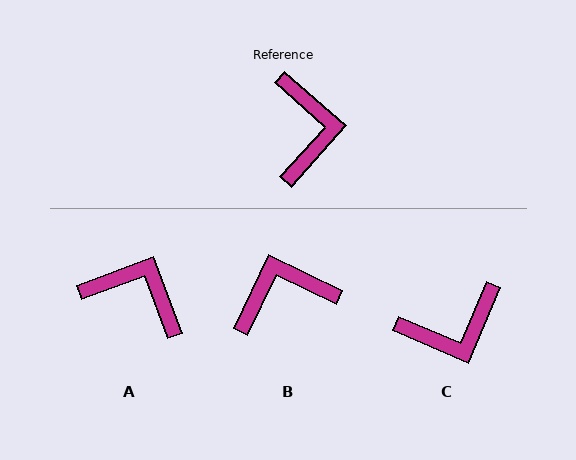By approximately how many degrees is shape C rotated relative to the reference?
Approximately 71 degrees clockwise.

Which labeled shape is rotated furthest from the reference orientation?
B, about 106 degrees away.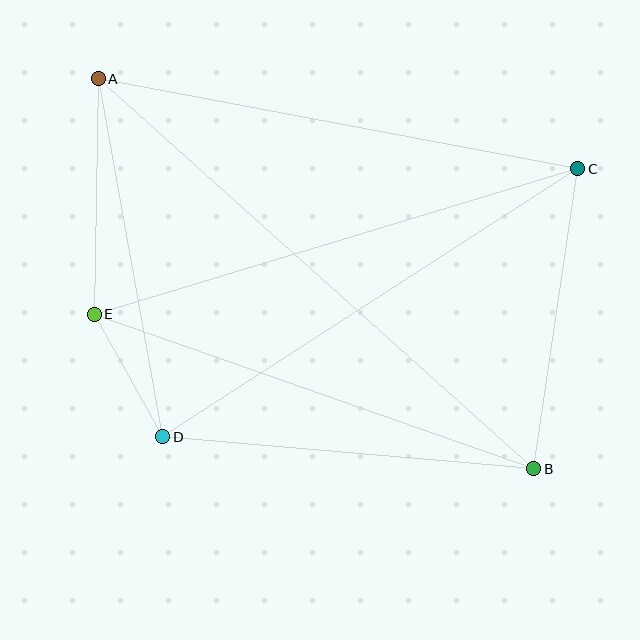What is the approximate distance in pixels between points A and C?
The distance between A and C is approximately 488 pixels.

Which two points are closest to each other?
Points D and E are closest to each other.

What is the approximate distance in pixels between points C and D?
The distance between C and D is approximately 494 pixels.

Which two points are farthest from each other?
Points A and B are farthest from each other.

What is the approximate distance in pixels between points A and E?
The distance between A and E is approximately 235 pixels.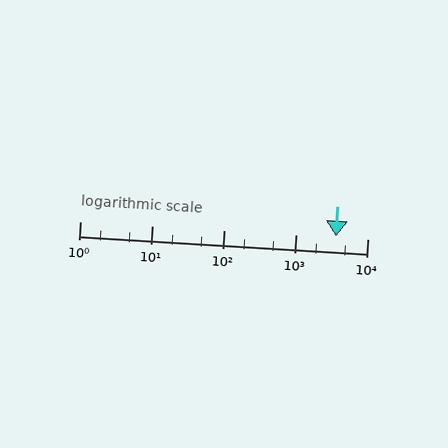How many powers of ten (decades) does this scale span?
The scale spans 4 decades, from 1 to 10000.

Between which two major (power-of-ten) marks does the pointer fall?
The pointer is between 1000 and 10000.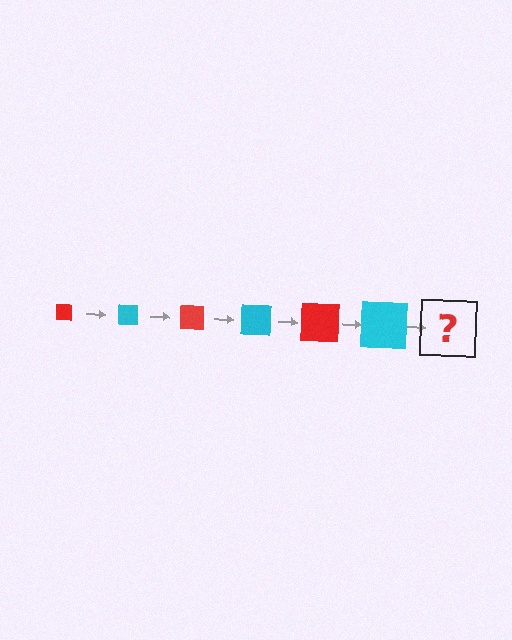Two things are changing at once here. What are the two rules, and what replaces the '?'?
The two rules are that the square grows larger each step and the color cycles through red and cyan. The '?' should be a red square, larger than the previous one.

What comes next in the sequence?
The next element should be a red square, larger than the previous one.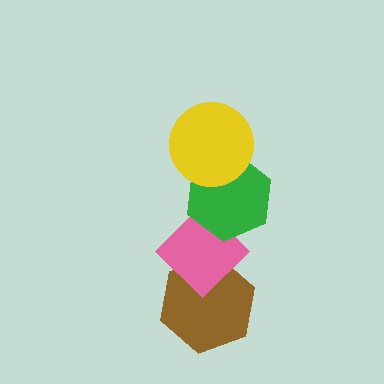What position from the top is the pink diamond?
The pink diamond is 3rd from the top.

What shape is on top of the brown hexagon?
The pink diamond is on top of the brown hexagon.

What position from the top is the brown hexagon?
The brown hexagon is 4th from the top.